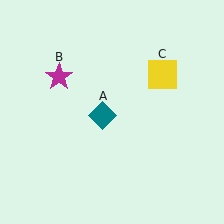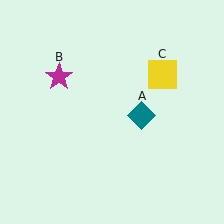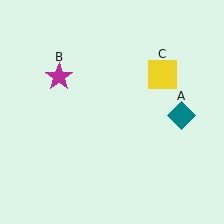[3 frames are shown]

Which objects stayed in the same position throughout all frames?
Magenta star (object B) and yellow square (object C) remained stationary.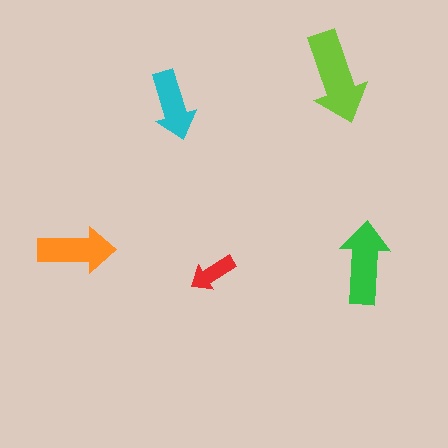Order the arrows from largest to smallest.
the lime one, the green one, the orange one, the cyan one, the red one.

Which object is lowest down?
The red arrow is bottommost.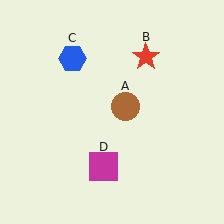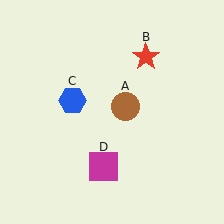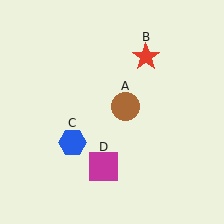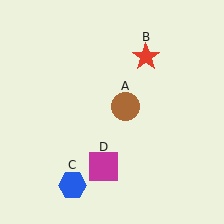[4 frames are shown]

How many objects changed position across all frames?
1 object changed position: blue hexagon (object C).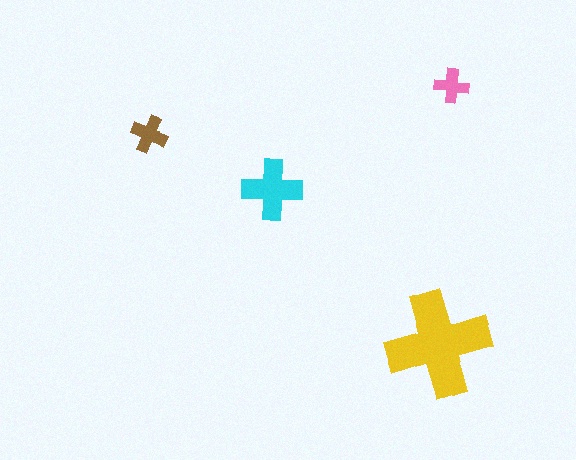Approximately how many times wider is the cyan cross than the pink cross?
About 1.5 times wider.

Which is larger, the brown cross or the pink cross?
The brown one.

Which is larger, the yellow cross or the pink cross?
The yellow one.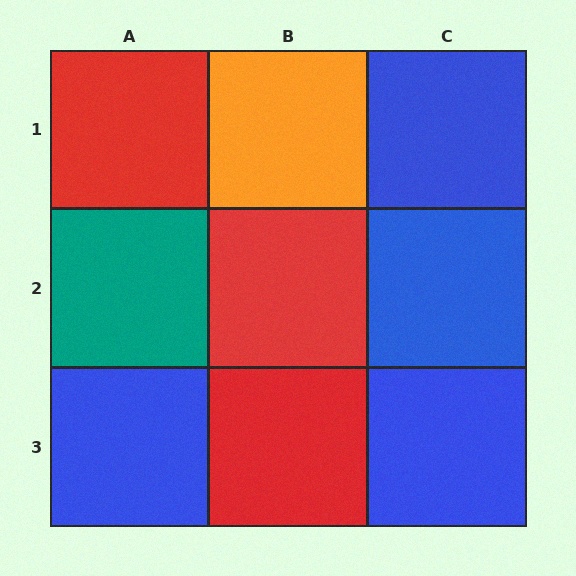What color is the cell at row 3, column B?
Red.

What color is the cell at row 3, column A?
Blue.